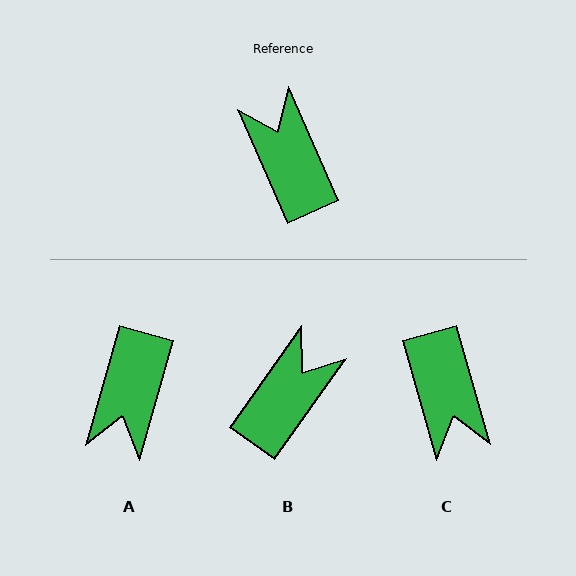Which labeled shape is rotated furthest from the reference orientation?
C, about 172 degrees away.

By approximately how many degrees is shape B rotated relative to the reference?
Approximately 59 degrees clockwise.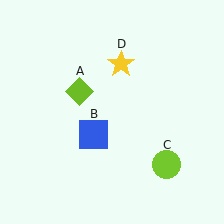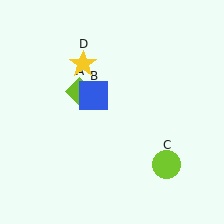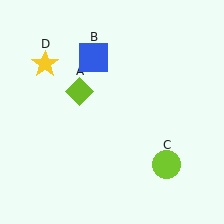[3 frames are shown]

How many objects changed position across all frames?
2 objects changed position: blue square (object B), yellow star (object D).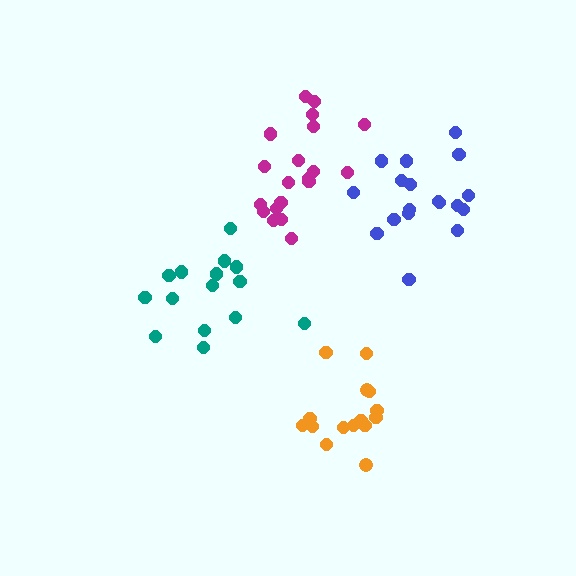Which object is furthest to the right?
The blue cluster is rightmost.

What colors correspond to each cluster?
The clusters are colored: blue, magenta, teal, orange.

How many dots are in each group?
Group 1: 18 dots, Group 2: 20 dots, Group 3: 15 dots, Group 4: 15 dots (68 total).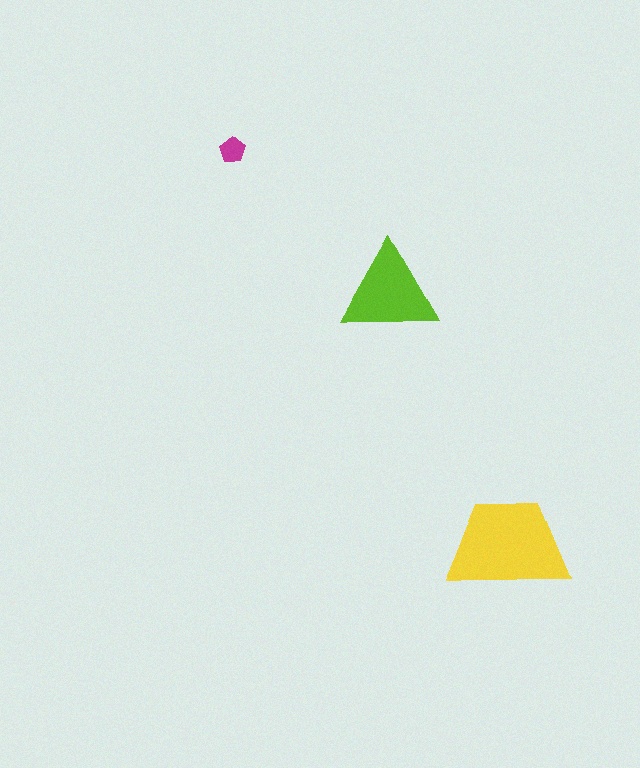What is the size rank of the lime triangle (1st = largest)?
2nd.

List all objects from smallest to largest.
The magenta pentagon, the lime triangle, the yellow trapezoid.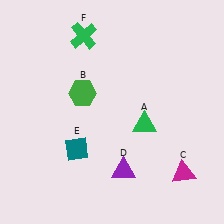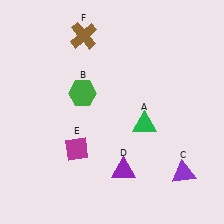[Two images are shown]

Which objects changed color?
C changed from magenta to purple. E changed from teal to magenta. F changed from green to brown.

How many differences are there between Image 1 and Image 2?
There are 3 differences between the two images.